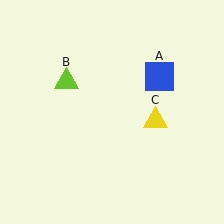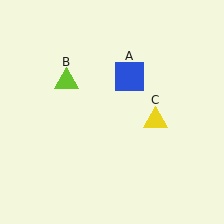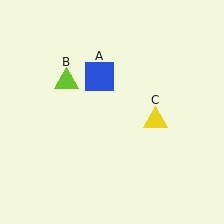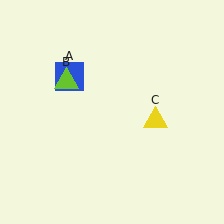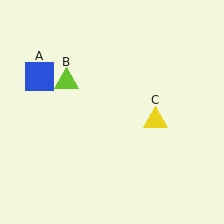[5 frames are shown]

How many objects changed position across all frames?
1 object changed position: blue square (object A).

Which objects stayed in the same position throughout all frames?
Lime triangle (object B) and yellow triangle (object C) remained stationary.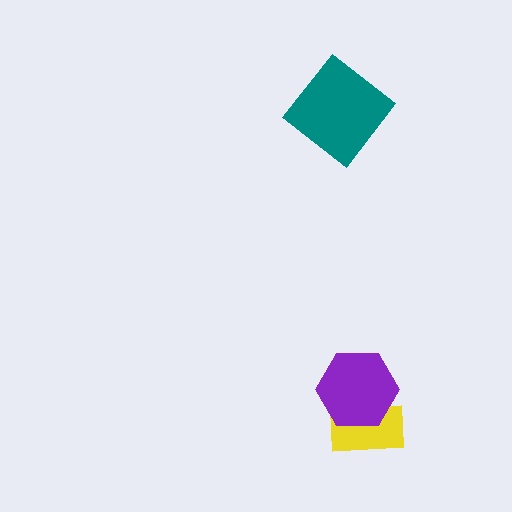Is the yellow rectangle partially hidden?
Yes, it is partially covered by another shape.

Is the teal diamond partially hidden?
No, no other shape covers it.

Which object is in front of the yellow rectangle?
The purple hexagon is in front of the yellow rectangle.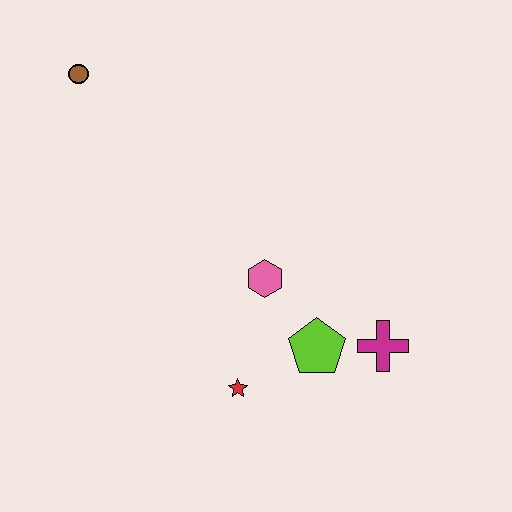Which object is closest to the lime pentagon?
The magenta cross is closest to the lime pentagon.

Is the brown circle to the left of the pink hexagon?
Yes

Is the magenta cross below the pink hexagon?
Yes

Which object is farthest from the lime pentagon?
The brown circle is farthest from the lime pentagon.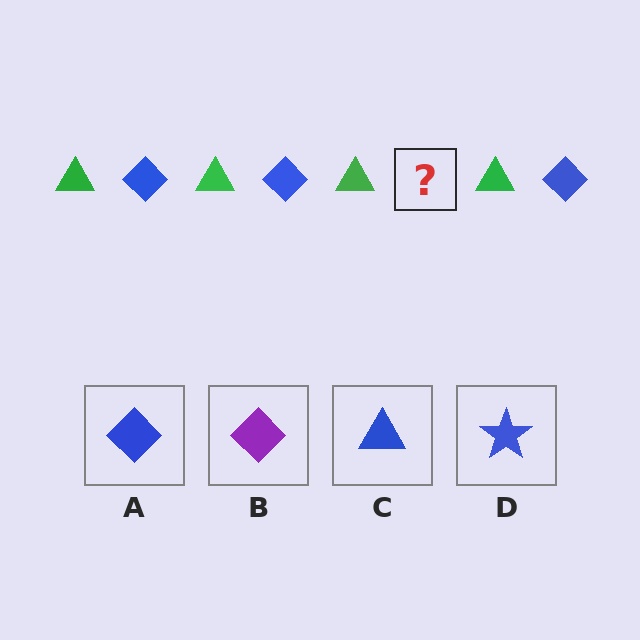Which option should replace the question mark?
Option A.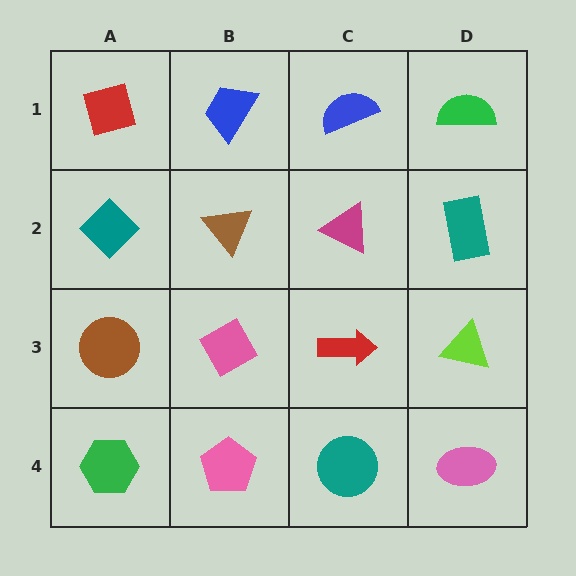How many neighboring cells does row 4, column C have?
3.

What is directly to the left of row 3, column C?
A pink diamond.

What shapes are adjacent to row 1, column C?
A magenta triangle (row 2, column C), a blue trapezoid (row 1, column B), a green semicircle (row 1, column D).